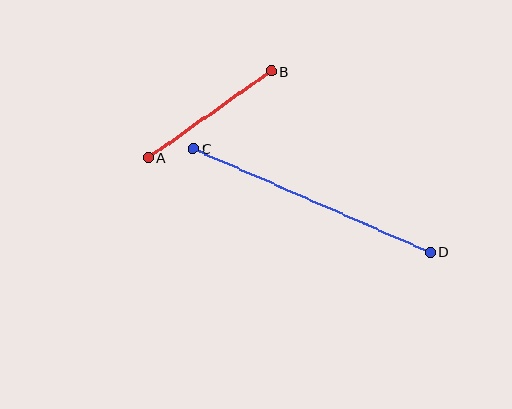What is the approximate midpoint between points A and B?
The midpoint is at approximately (210, 114) pixels.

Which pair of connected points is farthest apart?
Points C and D are farthest apart.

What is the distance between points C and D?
The distance is approximately 258 pixels.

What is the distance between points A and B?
The distance is approximately 150 pixels.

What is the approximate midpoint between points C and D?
The midpoint is at approximately (312, 201) pixels.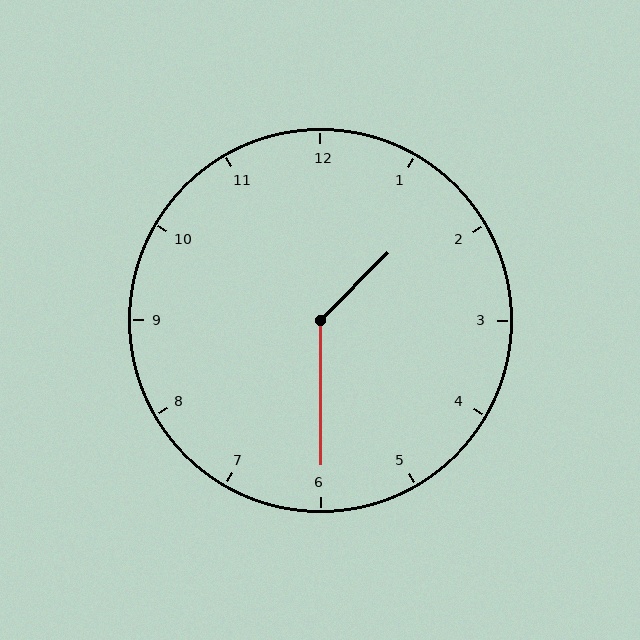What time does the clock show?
1:30.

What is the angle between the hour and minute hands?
Approximately 135 degrees.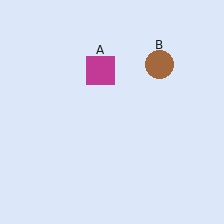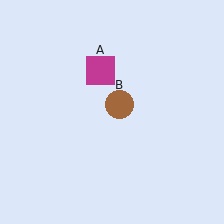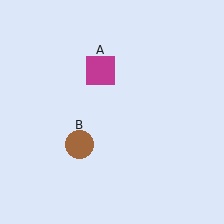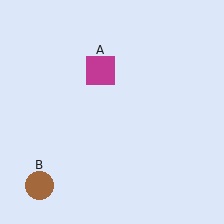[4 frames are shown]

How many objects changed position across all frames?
1 object changed position: brown circle (object B).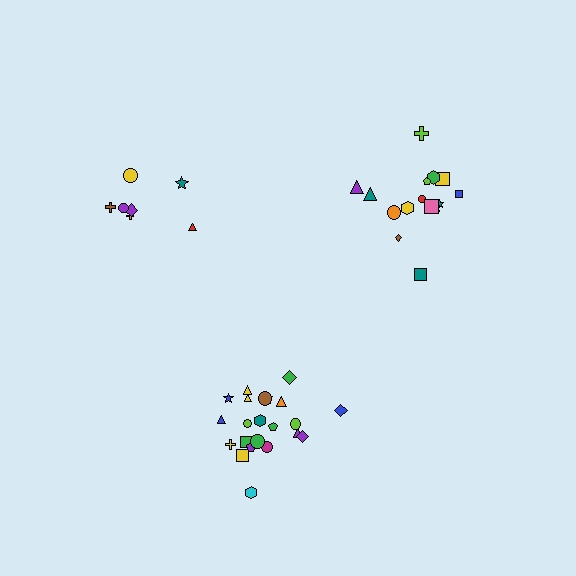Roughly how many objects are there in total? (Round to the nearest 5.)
Roughly 45 objects in total.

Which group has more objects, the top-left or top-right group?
The top-right group.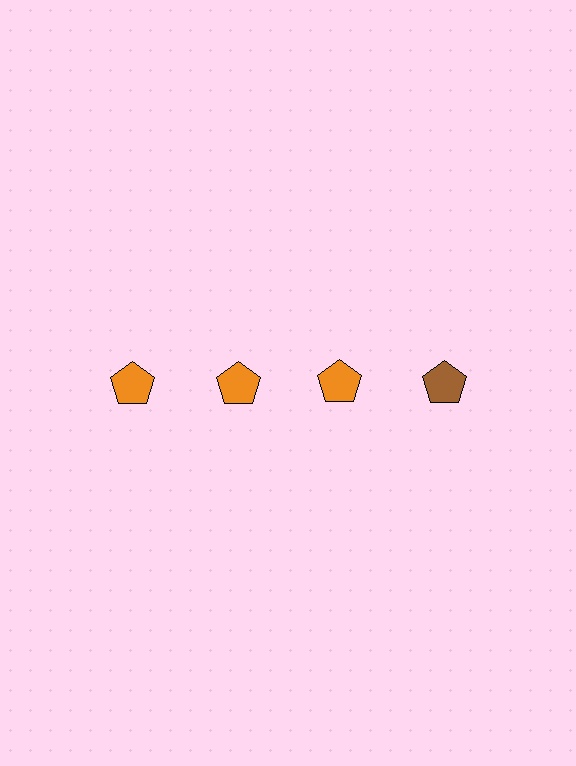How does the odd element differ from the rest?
It has a different color: brown instead of orange.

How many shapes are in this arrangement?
There are 4 shapes arranged in a grid pattern.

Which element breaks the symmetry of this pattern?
The brown pentagon in the top row, second from right column breaks the symmetry. All other shapes are orange pentagons.